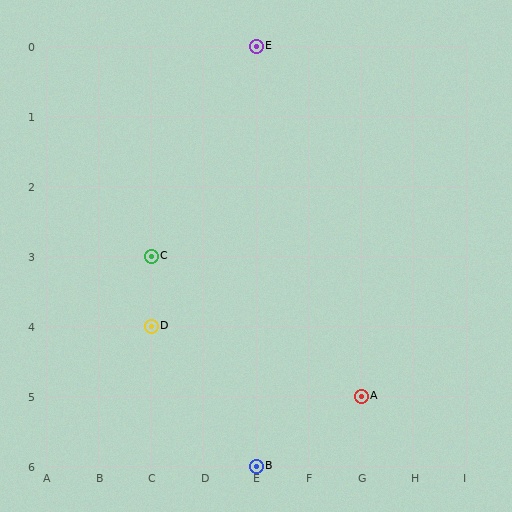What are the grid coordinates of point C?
Point C is at grid coordinates (C, 3).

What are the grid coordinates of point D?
Point D is at grid coordinates (C, 4).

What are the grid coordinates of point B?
Point B is at grid coordinates (E, 6).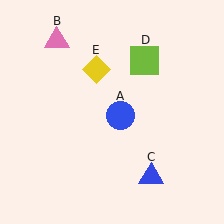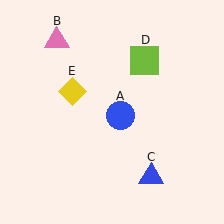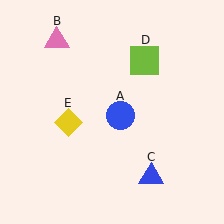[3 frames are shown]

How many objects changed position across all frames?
1 object changed position: yellow diamond (object E).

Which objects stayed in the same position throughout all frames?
Blue circle (object A) and pink triangle (object B) and blue triangle (object C) and lime square (object D) remained stationary.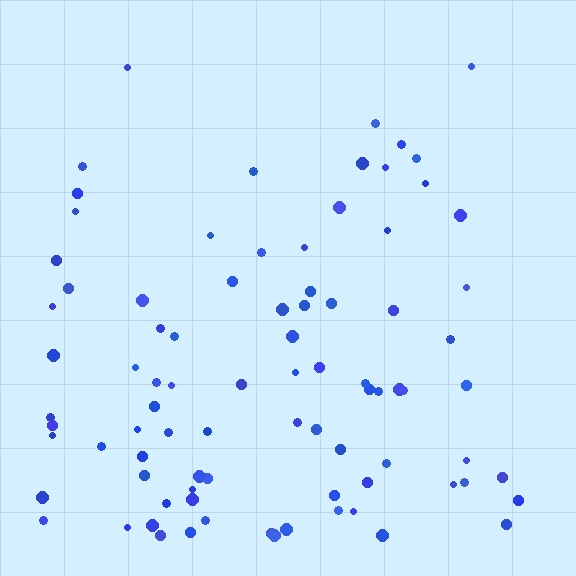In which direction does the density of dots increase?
From top to bottom, with the bottom side densest.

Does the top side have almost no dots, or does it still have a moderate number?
Still a moderate number, just noticeably fewer than the bottom.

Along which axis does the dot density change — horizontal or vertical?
Vertical.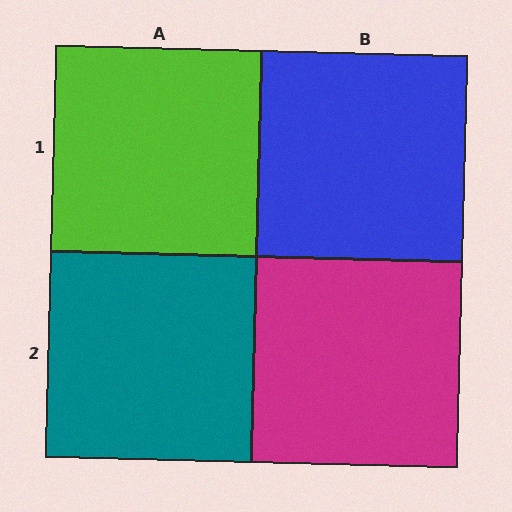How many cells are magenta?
1 cell is magenta.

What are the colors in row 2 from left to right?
Teal, magenta.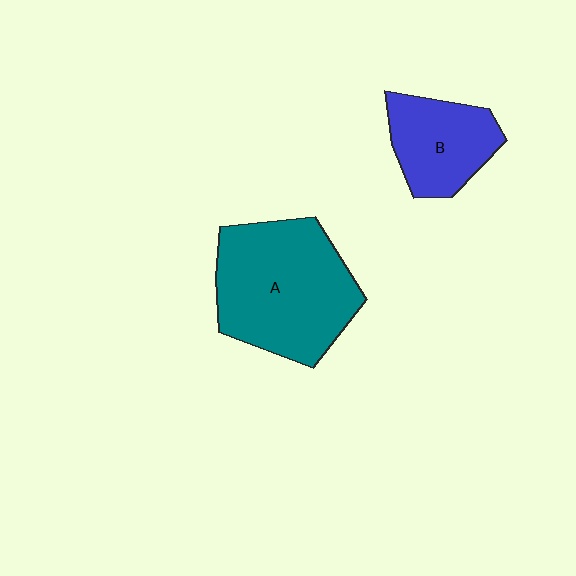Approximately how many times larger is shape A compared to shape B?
Approximately 1.9 times.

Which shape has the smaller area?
Shape B (blue).